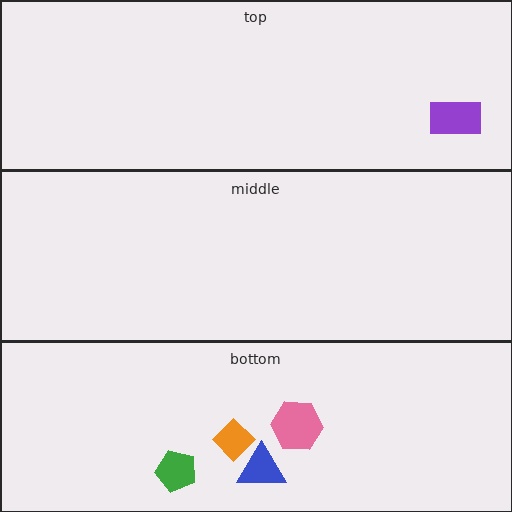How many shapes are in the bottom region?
4.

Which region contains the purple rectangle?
The top region.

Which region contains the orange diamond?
The bottom region.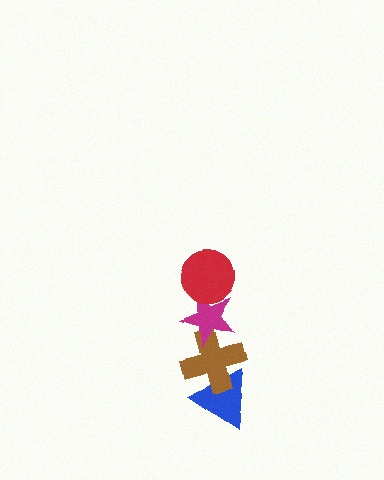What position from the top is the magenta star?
The magenta star is 2nd from the top.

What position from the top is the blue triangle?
The blue triangle is 4th from the top.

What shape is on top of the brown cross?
The magenta star is on top of the brown cross.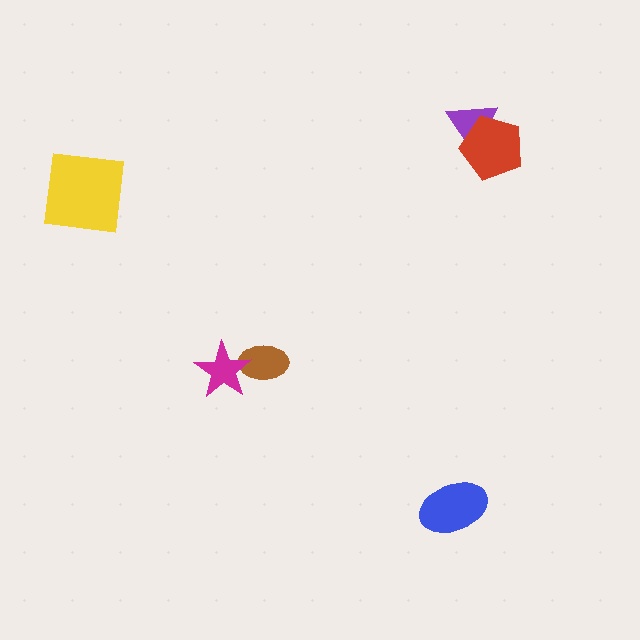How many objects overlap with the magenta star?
1 object overlaps with the magenta star.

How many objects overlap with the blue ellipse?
0 objects overlap with the blue ellipse.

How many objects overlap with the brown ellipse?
1 object overlaps with the brown ellipse.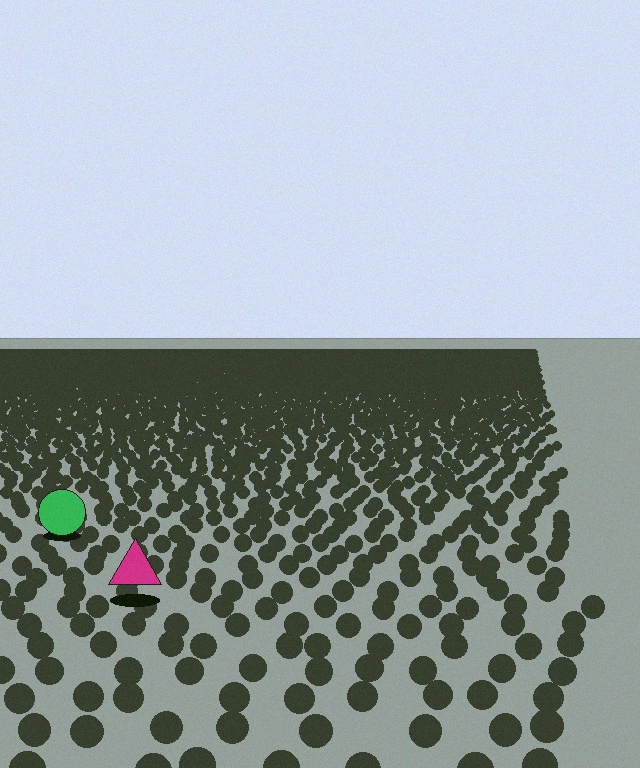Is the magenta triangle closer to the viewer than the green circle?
Yes. The magenta triangle is closer — you can tell from the texture gradient: the ground texture is coarser near it.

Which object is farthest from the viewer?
The green circle is farthest from the viewer. It appears smaller and the ground texture around it is denser.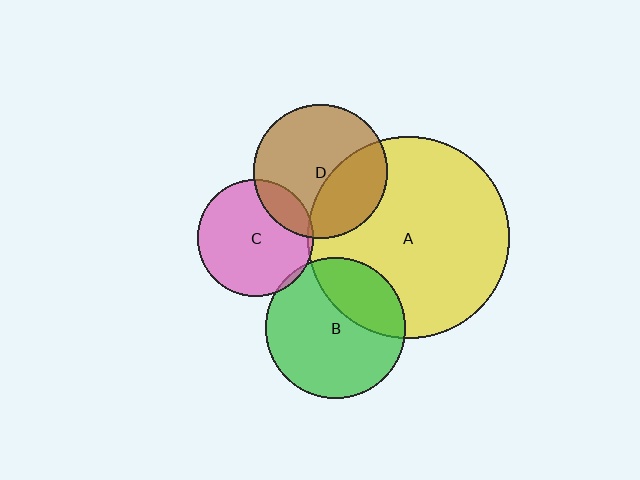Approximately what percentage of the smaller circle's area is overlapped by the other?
Approximately 5%.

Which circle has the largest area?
Circle A (yellow).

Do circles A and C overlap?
Yes.